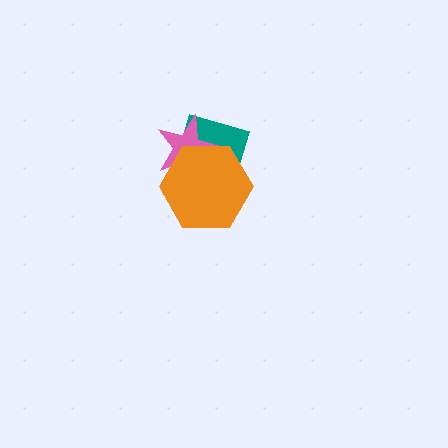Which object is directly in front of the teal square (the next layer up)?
The pink star is directly in front of the teal square.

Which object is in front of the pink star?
The orange hexagon is in front of the pink star.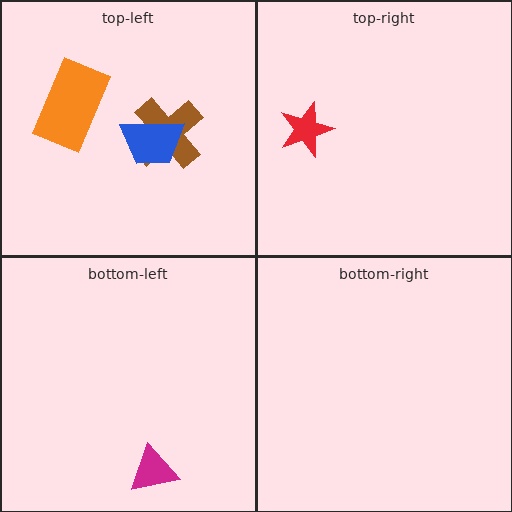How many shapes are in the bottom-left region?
1.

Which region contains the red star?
The top-right region.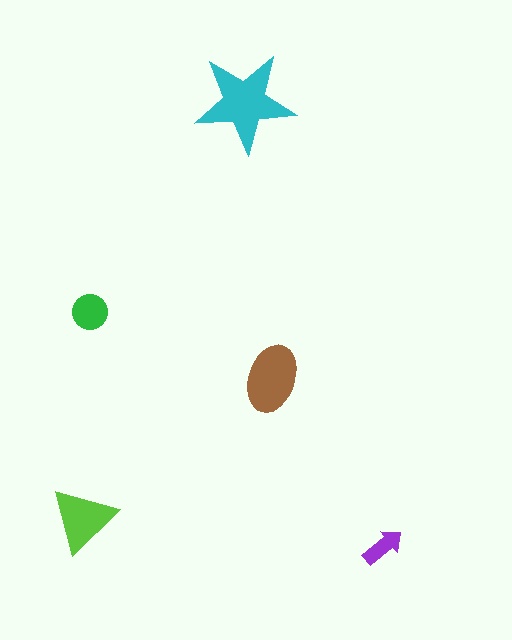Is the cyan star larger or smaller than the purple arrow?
Larger.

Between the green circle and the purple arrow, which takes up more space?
The green circle.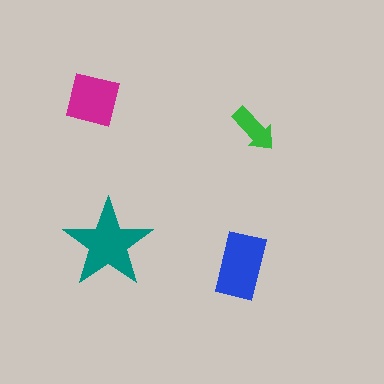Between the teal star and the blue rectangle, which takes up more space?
The teal star.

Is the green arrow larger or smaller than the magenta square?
Smaller.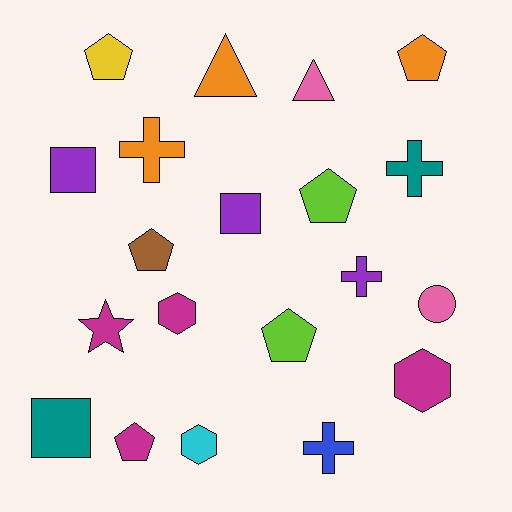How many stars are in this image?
There is 1 star.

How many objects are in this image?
There are 20 objects.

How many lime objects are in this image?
There are 2 lime objects.